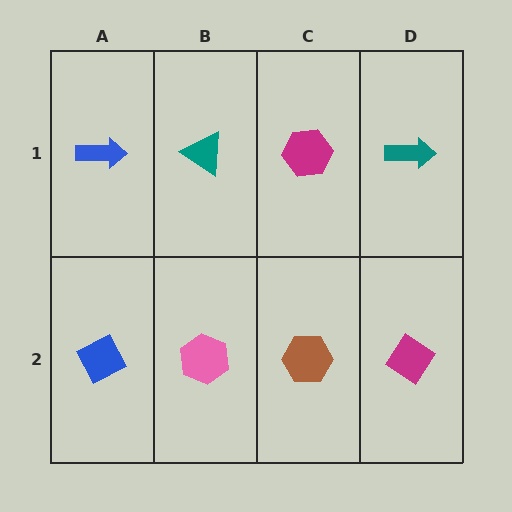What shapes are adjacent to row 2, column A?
A blue arrow (row 1, column A), a pink hexagon (row 2, column B).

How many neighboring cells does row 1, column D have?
2.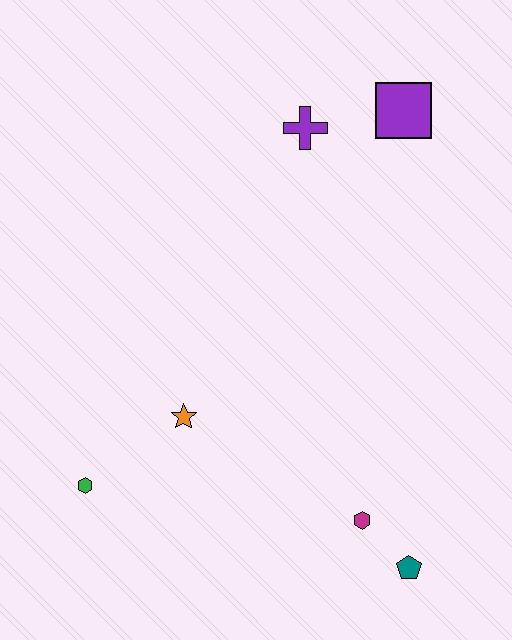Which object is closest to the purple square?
The purple cross is closest to the purple square.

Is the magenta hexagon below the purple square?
Yes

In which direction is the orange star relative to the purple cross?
The orange star is below the purple cross.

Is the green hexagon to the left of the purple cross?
Yes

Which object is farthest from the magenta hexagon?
The purple square is farthest from the magenta hexagon.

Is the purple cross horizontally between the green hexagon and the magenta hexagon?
Yes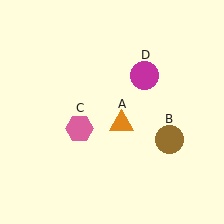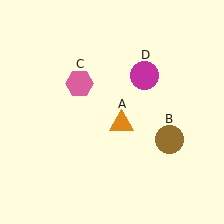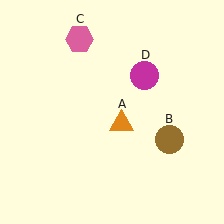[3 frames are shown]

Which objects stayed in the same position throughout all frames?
Orange triangle (object A) and brown circle (object B) and magenta circle (object D) remained stationary.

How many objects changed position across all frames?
1 object changed position: pink hexagon (object C).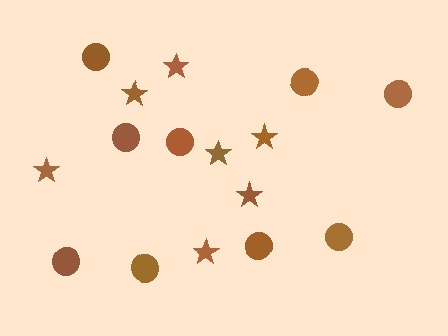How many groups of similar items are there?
There are 2 groups: one group of circles (9) and one group of stars (7).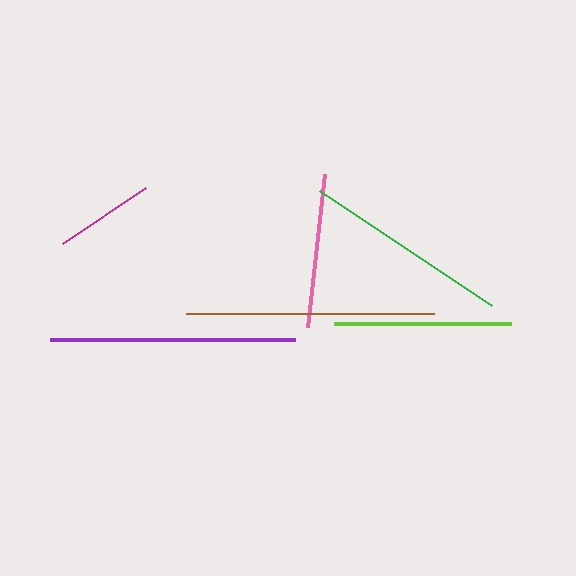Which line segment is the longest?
The brown line is the longest at approximately 249 pixels.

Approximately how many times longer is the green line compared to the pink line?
The green line is approximately 1.3 times the length of the pink line.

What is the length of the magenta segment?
The magenta segment is approximately 101 pixels long.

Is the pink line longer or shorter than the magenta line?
The pink line is longer than the magenta line.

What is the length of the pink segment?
The pink segment is approximately 154 pixels long.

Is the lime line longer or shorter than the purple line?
The purple line is longer than the lime line.